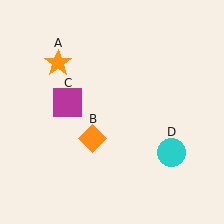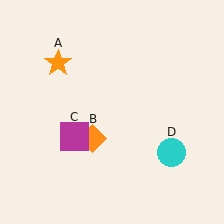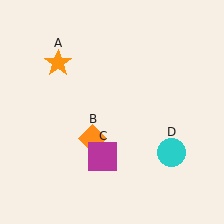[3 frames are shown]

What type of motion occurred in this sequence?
The magenta square (object C) rotated counterclockwise around the center of the scene.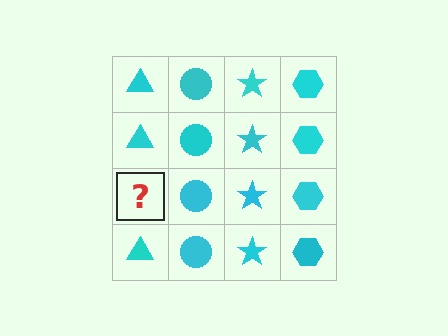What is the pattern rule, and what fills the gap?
The rule is that each column has a consistent shape. The gap should be filled with a cyan triangle.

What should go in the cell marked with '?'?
The missing cell should contain a cyan triangle.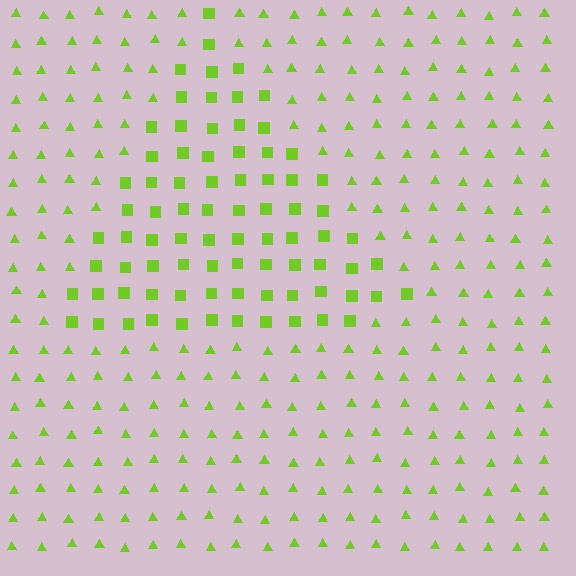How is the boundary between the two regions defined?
The boundary is defined by a change in element shape: squares inside vs. triangles outside. All elements share the same color and spacing.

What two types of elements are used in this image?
The image uses squares inside the triangle region and triangles outside it.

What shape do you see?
I see a triangle.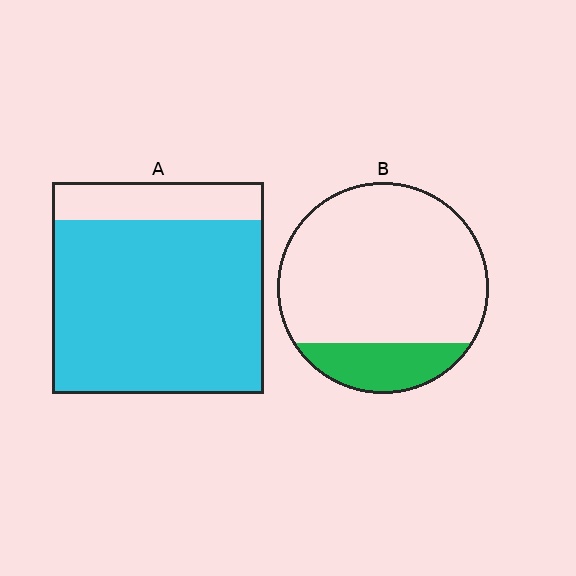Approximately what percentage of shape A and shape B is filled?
A is approximately 80% and B is approximately 20%.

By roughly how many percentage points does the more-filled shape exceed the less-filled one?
By roughly 65 percentage points (A over B).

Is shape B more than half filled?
No.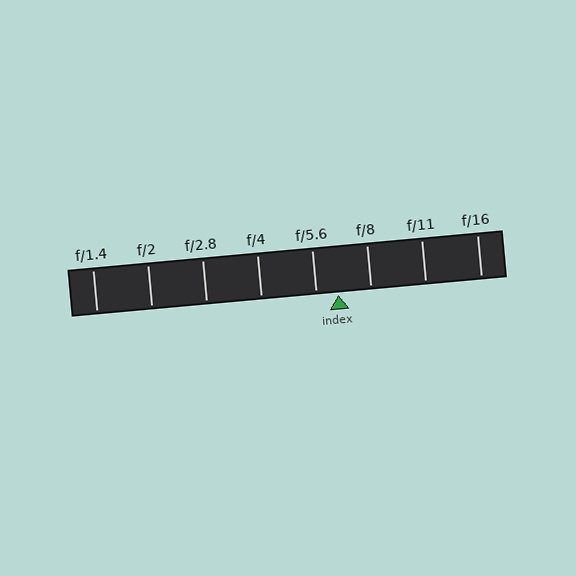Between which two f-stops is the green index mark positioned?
The index mark is between f/5.6 and f/8.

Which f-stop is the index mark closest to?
The index mark is closest to f/5.6.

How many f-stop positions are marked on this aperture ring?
There are 8 f-stop positions marked.